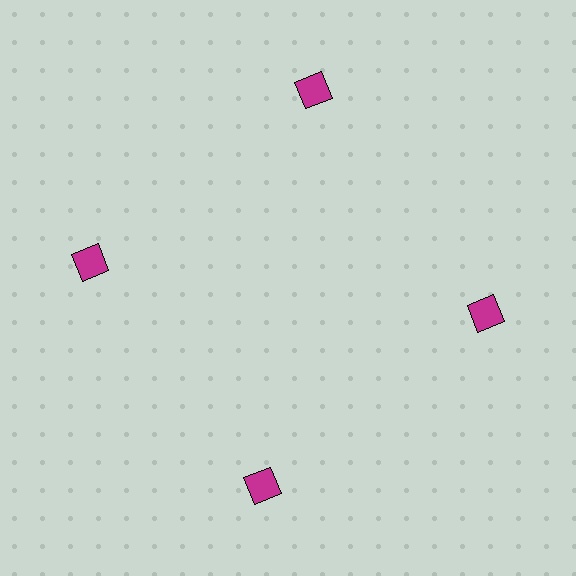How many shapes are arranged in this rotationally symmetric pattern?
There are 4 shapes, arranged in 4 groups of 1.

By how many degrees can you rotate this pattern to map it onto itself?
The pattern maps onto itself every 90 degrees of rotation.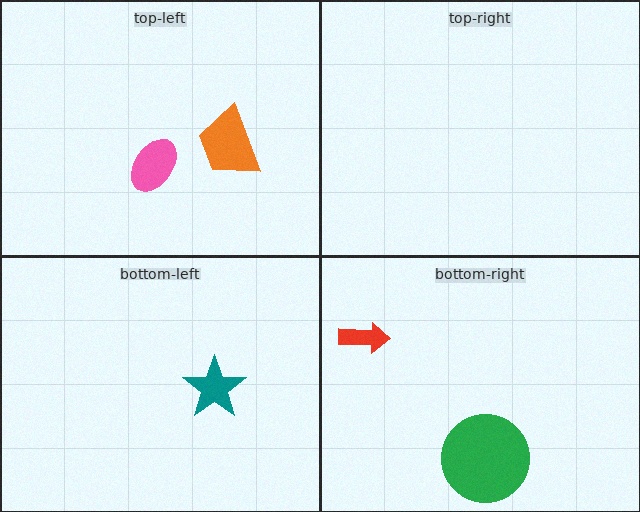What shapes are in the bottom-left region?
The teal star.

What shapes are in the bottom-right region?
The green circle, the red arrow.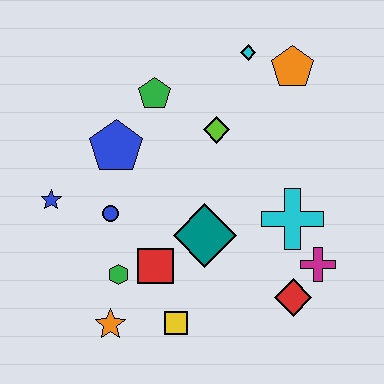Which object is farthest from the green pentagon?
The red diamond is farthest from the green pentagon.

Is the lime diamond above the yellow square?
Yes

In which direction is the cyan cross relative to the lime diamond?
The cyan cross is below the lime diamond.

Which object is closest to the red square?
The green hexagon is closest to the red square.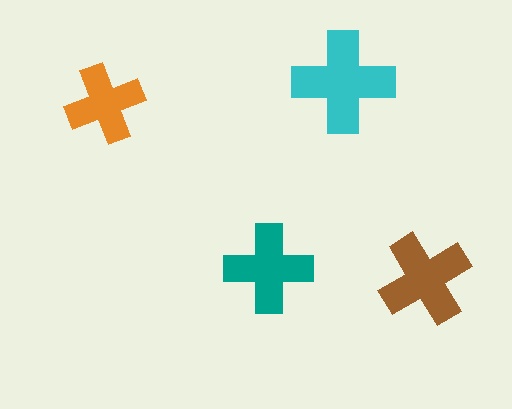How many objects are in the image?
There are 4 objects in the image.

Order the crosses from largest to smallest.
the cyan one, the brown one, the teal one, the orange one.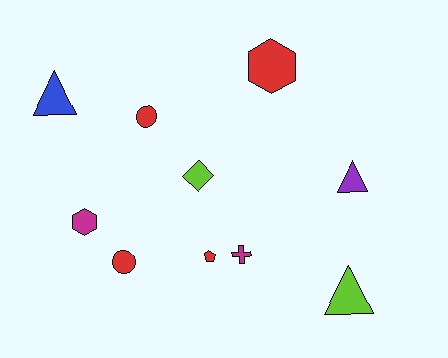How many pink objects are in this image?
There are no pink objects.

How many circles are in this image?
There are 2 circles.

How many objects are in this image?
There are 10 objects.